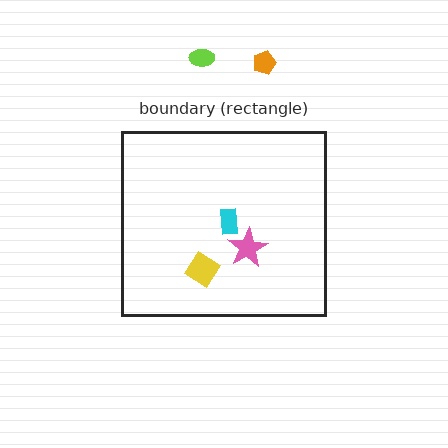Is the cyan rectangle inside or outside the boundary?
Inside.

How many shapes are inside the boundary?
3 inside, 2 outside.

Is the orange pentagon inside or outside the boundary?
Outside.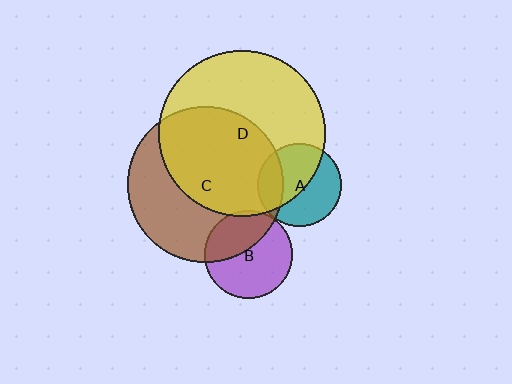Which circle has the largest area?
Circle D (yellow).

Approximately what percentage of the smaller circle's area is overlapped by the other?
Approximately 55%.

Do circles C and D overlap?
Yes.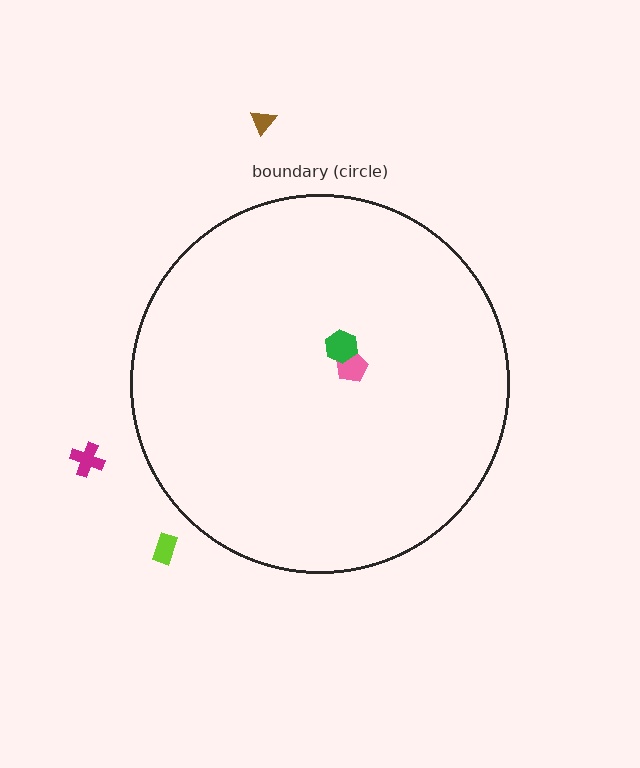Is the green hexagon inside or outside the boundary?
Inside.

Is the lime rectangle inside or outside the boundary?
Outside.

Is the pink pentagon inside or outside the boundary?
Inside.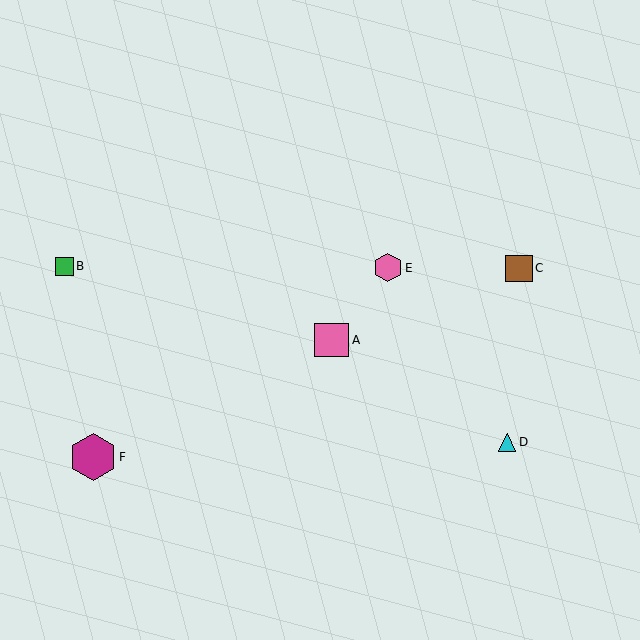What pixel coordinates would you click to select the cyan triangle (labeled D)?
Click at (507, 443) to select the cyan triangle D.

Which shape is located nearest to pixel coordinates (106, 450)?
The magenta hexagon (labeled F) at (93, 457) is nearest to that location.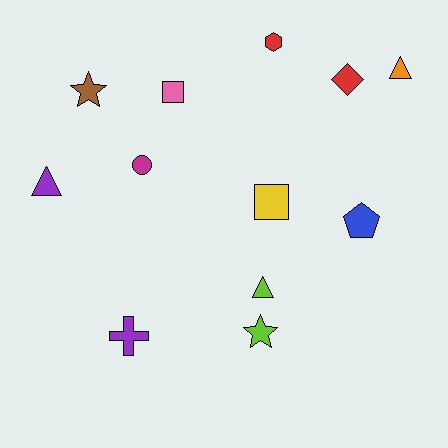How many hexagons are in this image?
There is 1 hexagon.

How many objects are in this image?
There are 12 objects.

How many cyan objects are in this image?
There are no cyan objects.